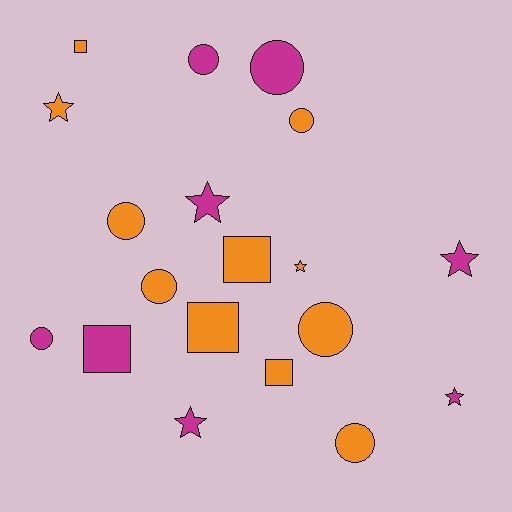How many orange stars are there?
There are 2 orange stars.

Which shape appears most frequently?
Circle, with 8 objects.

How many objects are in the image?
There are 19 objects.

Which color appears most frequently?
Orange, with 11 objects.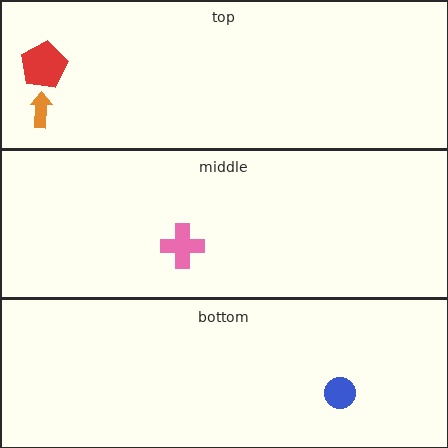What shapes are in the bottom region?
The blue circle.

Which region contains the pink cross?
The middle region.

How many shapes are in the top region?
2.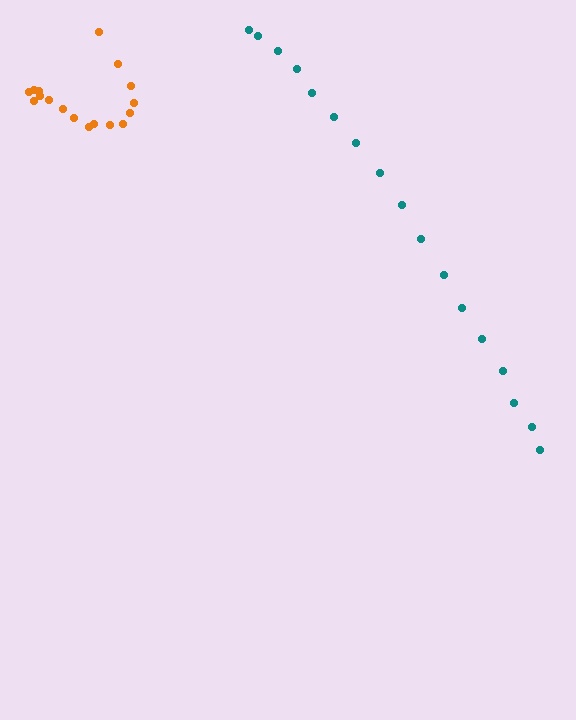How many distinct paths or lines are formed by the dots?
There are 2 distinct paths.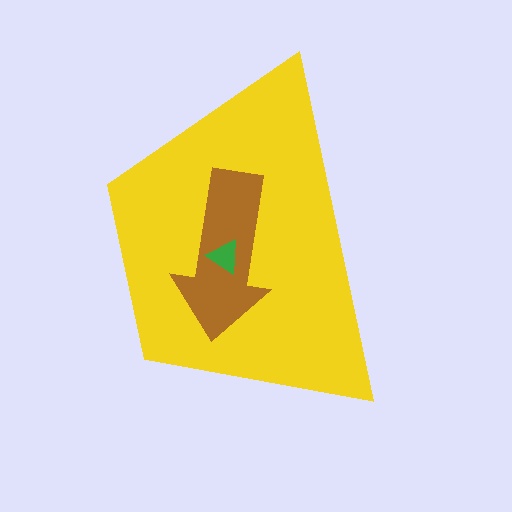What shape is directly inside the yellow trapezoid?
The brown arrow.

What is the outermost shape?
The yellow trapezoid.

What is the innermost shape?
The green triangle.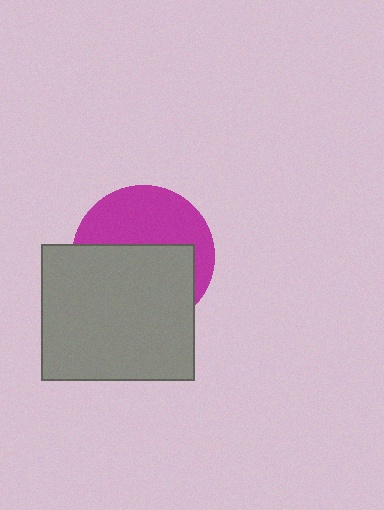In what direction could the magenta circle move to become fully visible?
The magenta circle could move up. That would shift it out from behind the gray rectangle entirely.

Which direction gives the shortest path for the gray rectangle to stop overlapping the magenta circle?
Moving down gives the shortest separation.